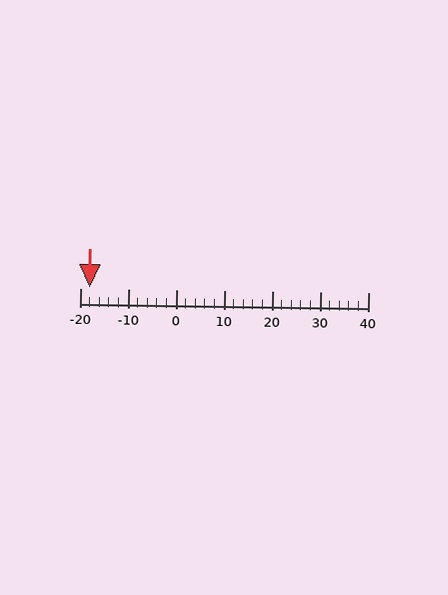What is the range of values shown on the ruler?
The ruler shows values from -20 to 40.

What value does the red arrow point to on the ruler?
The red arrow points to approximately -18.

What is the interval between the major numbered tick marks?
The major tick marks are spaced 10 units apart.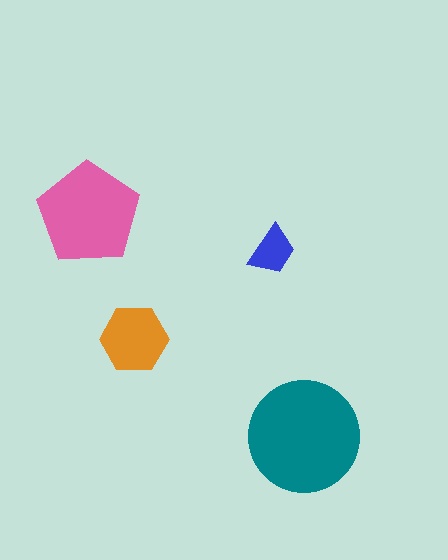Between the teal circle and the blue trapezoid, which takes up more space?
The teal circle.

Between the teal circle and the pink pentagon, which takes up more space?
The teal circle.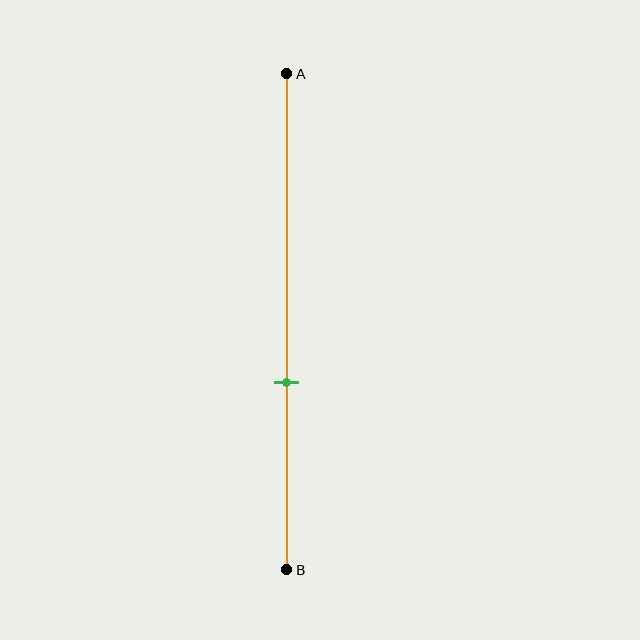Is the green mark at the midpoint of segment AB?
No, the mark is at about 60% from A, not at the 50% midpoint.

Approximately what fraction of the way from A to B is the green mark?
The green mark is approximately 60% of the way from A to B.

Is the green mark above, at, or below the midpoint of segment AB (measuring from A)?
The green mark is below the midpoint of segment AB.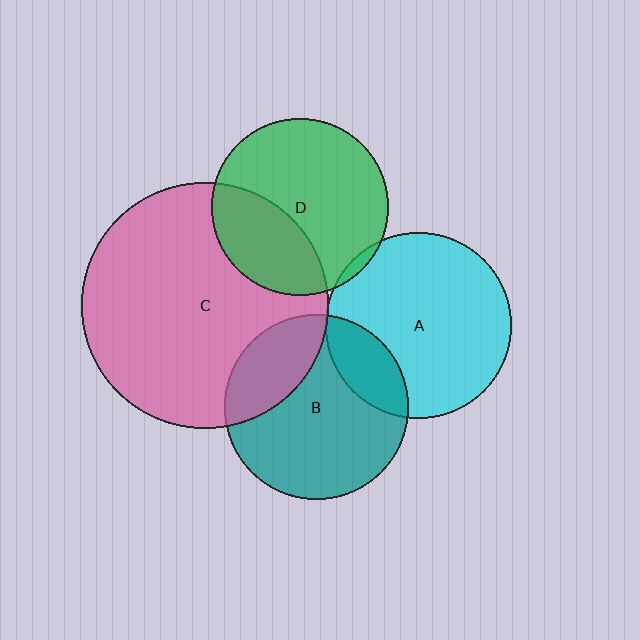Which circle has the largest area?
Circle C (pink).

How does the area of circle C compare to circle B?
Approximately 1.8 times.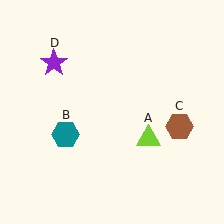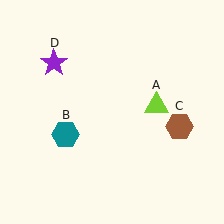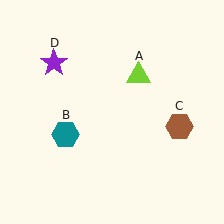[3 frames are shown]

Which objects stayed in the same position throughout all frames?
Teal hexagon (object B) and brown hexagon (object C) and purple star (object D) remained stationary.